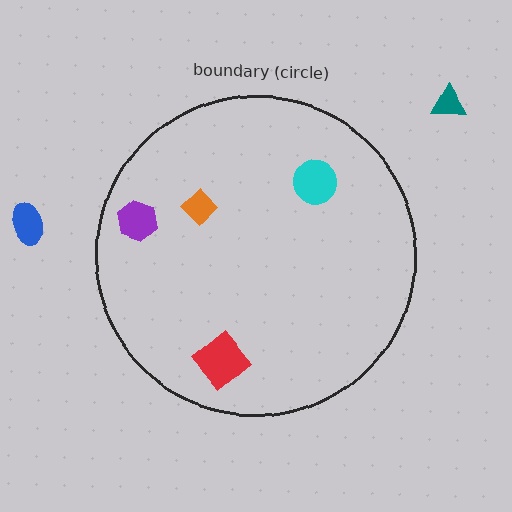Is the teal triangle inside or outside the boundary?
Outside.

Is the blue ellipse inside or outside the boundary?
Outside.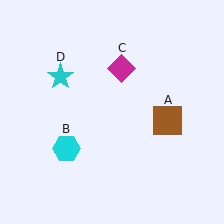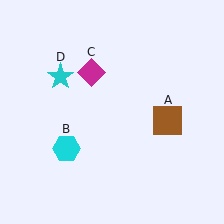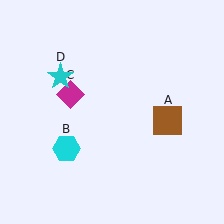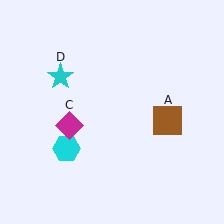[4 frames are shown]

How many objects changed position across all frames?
1 object changed position: magenta diamond (object C).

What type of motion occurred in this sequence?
The magenta diamond (object C) rotated counterclockwise around the center of the scene.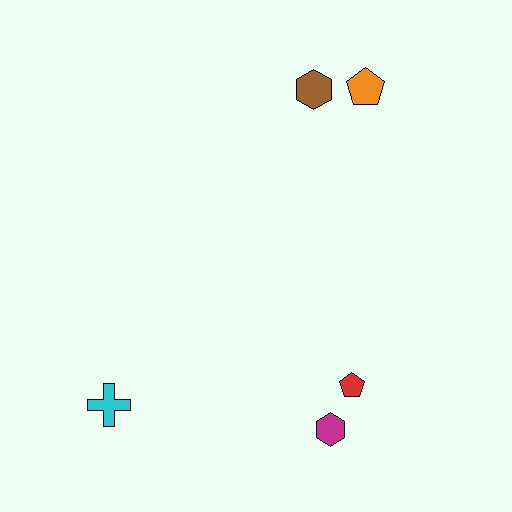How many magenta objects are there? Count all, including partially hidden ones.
There is 1 magenta object.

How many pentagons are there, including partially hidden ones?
There are 2 pentagons.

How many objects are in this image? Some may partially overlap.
There are 5 objects.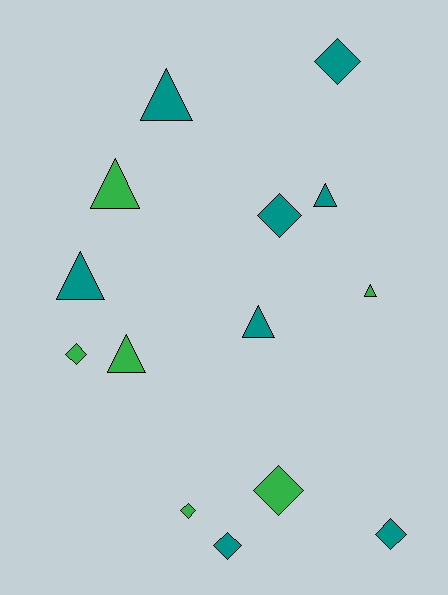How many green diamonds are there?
There are 3 green diamonds.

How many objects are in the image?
There are 14 objects.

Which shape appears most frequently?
Triangle, with 7 objects.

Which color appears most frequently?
Teal, with 8 objects.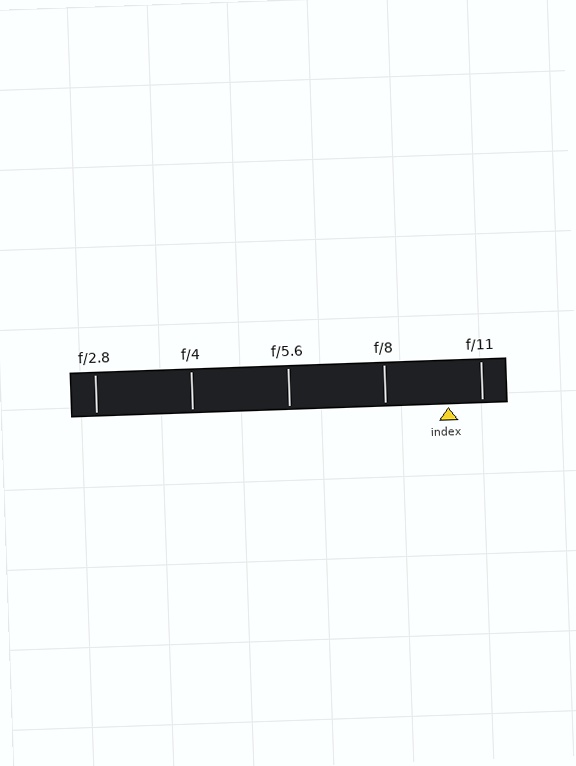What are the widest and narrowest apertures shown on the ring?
The widest aperture shown is f/2.8 and the narrowest is f/11.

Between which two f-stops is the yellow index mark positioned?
The index mark is between f/8 and f/11.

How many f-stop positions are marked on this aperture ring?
There are 5 f-stop positions marked.